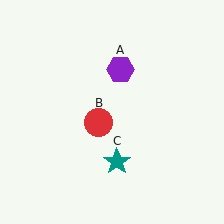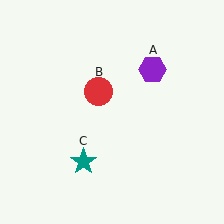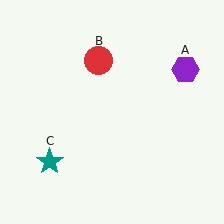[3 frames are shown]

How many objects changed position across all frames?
3 objects changed position: purple hexagon (object A), red circle (object B), teal star (object C).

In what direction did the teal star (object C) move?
The teal star (object C) moved left.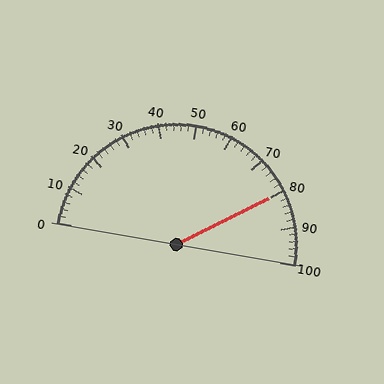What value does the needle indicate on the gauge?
The needle indicates approximately 80.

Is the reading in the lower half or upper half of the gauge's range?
The reading is in the upper half of the range (0 to 100).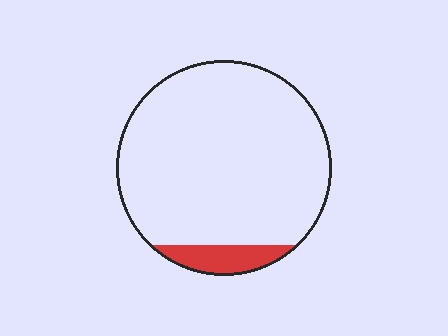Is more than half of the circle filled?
No.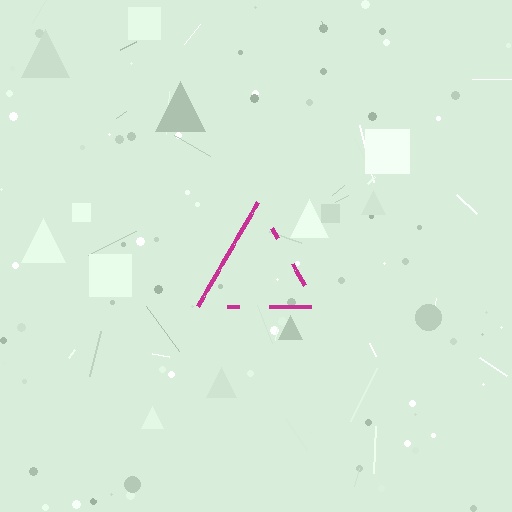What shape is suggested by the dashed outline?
The dashed outline suggests a triangle.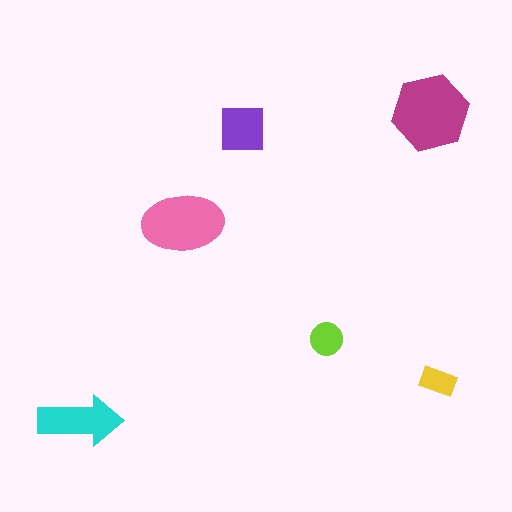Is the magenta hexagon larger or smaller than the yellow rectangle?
Larger.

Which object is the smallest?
The yellow rectangle.